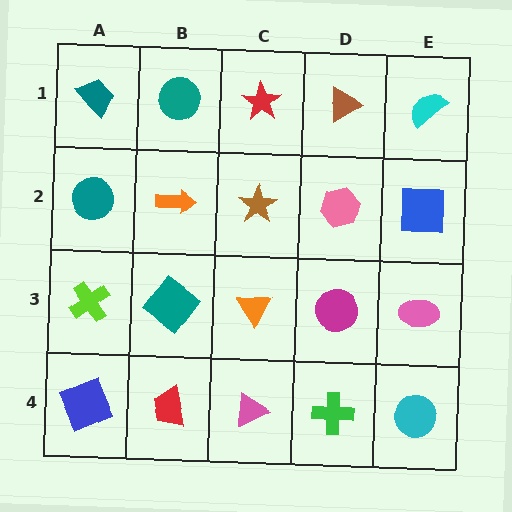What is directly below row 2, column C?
An orange triangle.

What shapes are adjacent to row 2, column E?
A cyan semicircle (row 1, column E), a pink ellipse (row 3, column E), a pink hexagon (row 2, column D).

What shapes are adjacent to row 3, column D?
A pink hexagon (row 2, column D), a green cross (row 4, column D), an orange triangle (row 3, column C), a pink ellipse (row 3, column E).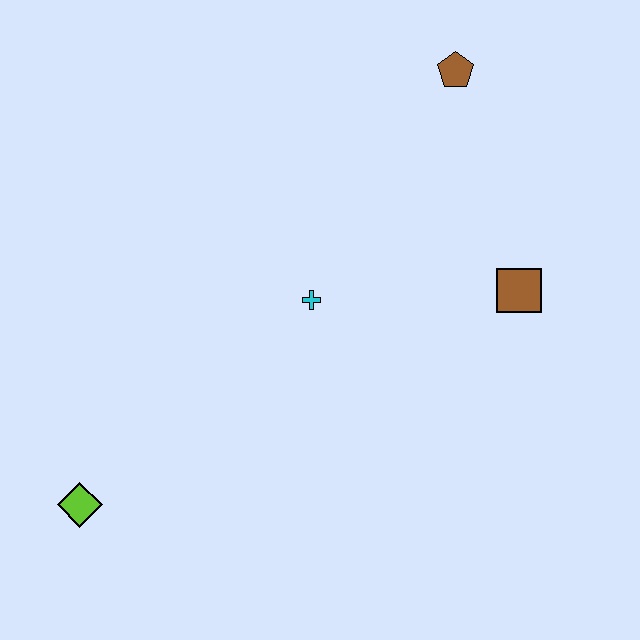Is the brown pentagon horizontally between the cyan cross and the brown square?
Yes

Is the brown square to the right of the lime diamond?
Yes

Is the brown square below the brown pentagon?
Yes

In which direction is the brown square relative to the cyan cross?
The brown square is to the right of the cyan cross.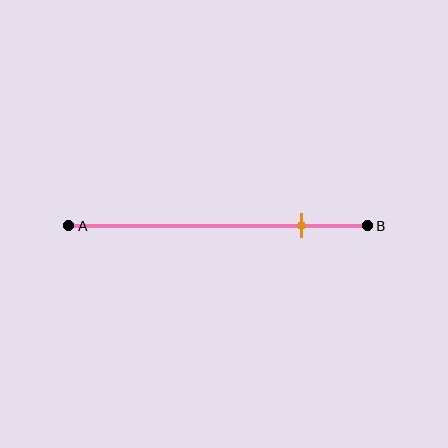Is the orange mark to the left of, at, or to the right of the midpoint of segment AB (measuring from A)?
The orange mark is to the right of the midpoint of segment AB.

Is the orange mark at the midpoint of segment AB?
No, the mark is at about 80% from A, not at the 50% midpoint.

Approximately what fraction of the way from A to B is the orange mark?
The orange mark is approximately 80% of the way from A to B.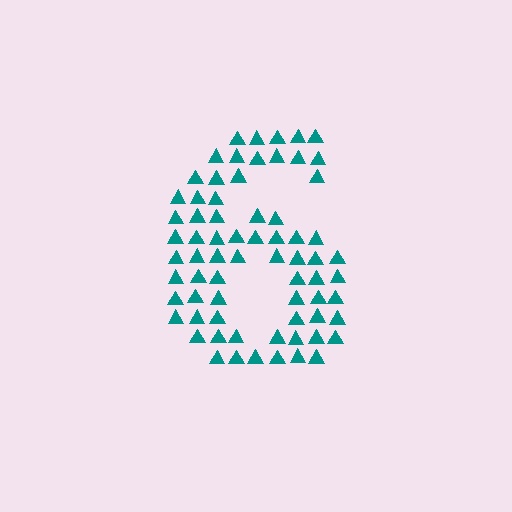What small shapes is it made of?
It is made of small triangles.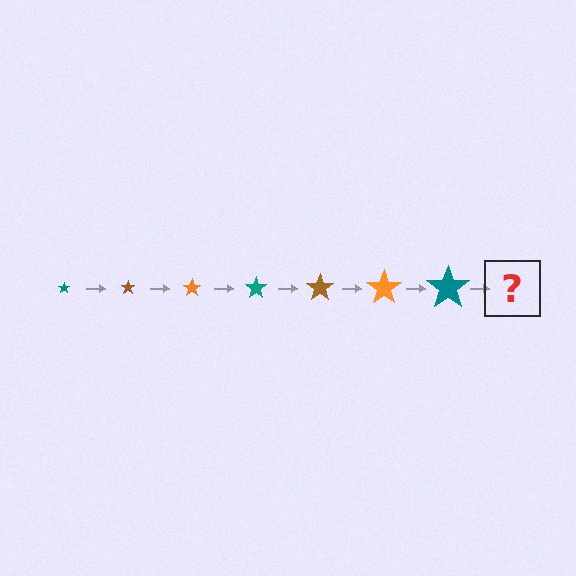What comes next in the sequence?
The next element should be a brown star, larger than the previous one.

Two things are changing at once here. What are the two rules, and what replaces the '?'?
The two rules are that the star grows larger each step and the color cycles through teal, brown, and orange. The '?' should be a brown star, larger than the previous one.